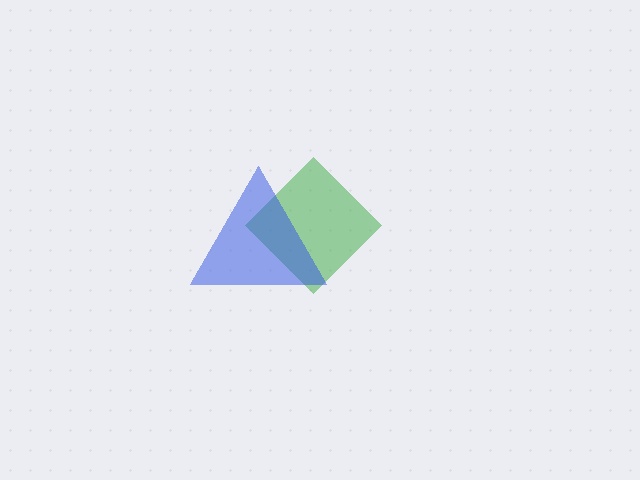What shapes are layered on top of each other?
The layered shapes are: a green diamond, a blue triangle.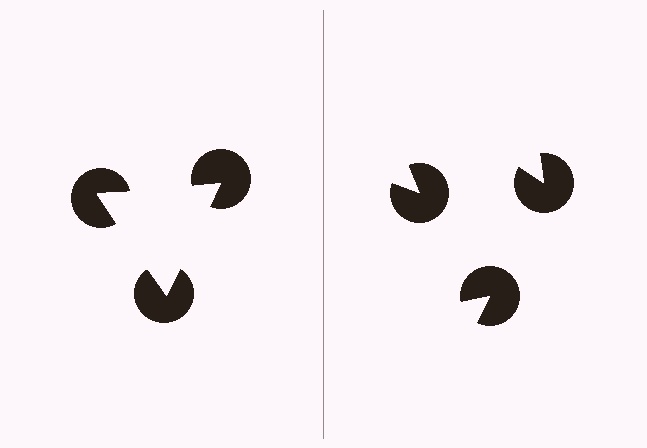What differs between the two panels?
The pac-man discs are positioned identically on both sides; only the wedge orientations differ. On the left they align to a triangle; on the right they are misaligned.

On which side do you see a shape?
An illusory triangle appears on the left side. On the right side the wedge cuts are rotated, so no coherent shape forms.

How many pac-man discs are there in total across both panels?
6 — 3 on each side.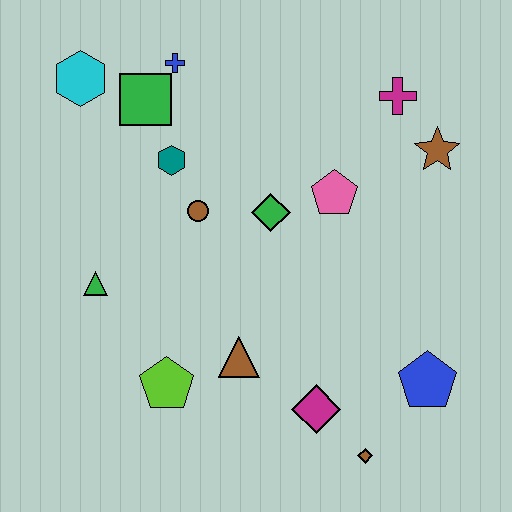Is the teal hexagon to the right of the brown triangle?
No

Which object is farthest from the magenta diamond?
The cyan hexagon is farthest from the magenta diamond.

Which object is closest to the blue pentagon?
The brown diamond is closest to the blue pentagon.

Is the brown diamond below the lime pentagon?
Yes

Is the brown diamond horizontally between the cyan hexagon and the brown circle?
No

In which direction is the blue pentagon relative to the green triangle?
The blue pentagon is to the right of the green triangle.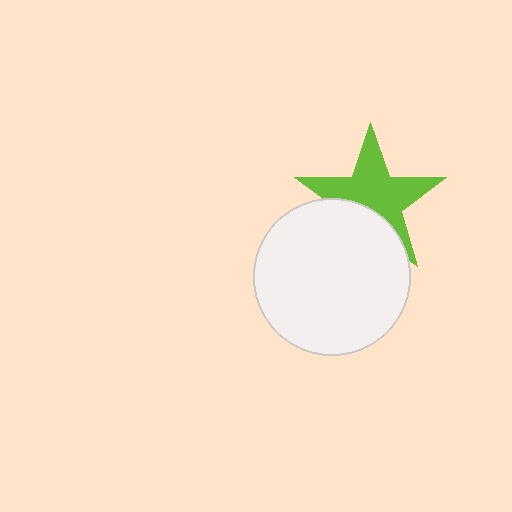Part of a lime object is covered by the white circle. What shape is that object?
It is a star.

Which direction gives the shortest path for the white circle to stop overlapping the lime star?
Moving down gives the shortest separation.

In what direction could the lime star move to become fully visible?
The lime star could move up. That would shift it out from behind the white circle entirely.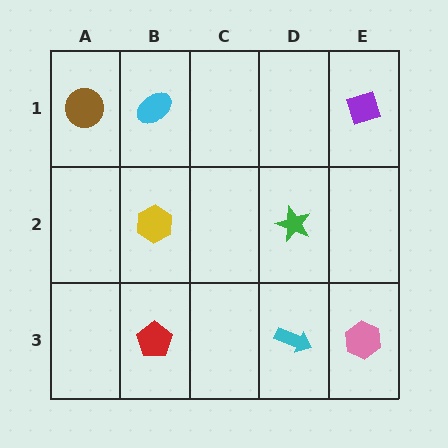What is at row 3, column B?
A red pentagon.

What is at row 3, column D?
A cyan arrow.